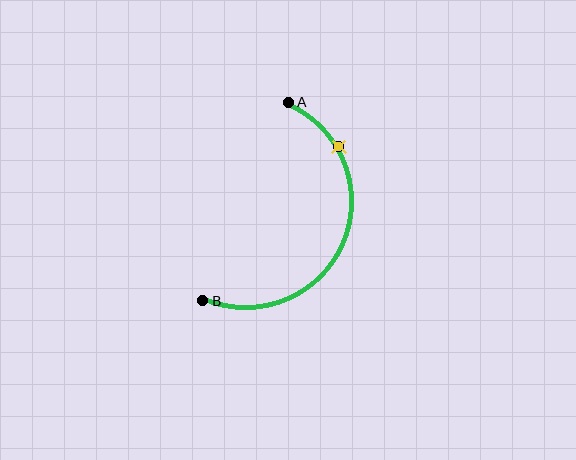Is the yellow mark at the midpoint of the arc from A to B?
No. The yellow mark lies on the arc but is closer to endpoint A. The arc midpoint would be at the point on the curve equidistant along the arc from both A and B.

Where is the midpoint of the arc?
The arc midpoint is the point on the curve farthest from the straight line joining A and B. It sits to the right of that line.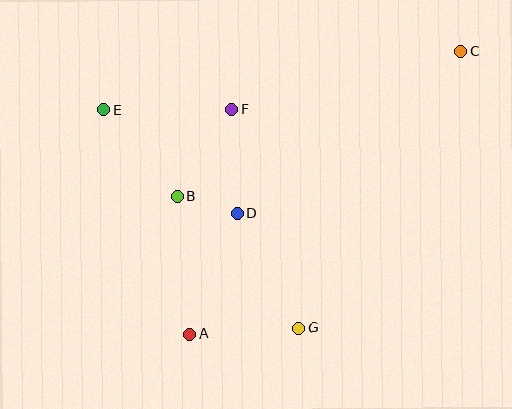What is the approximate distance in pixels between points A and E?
The distance between A and E is approximately 240 pixels.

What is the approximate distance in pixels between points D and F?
The distance between D and F is approximately 104 pixels.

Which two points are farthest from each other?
Points A and C are farthest from each other.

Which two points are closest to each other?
Points B and D are closest to each other.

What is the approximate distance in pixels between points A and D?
The distance between A and D is approximately 130 pixels.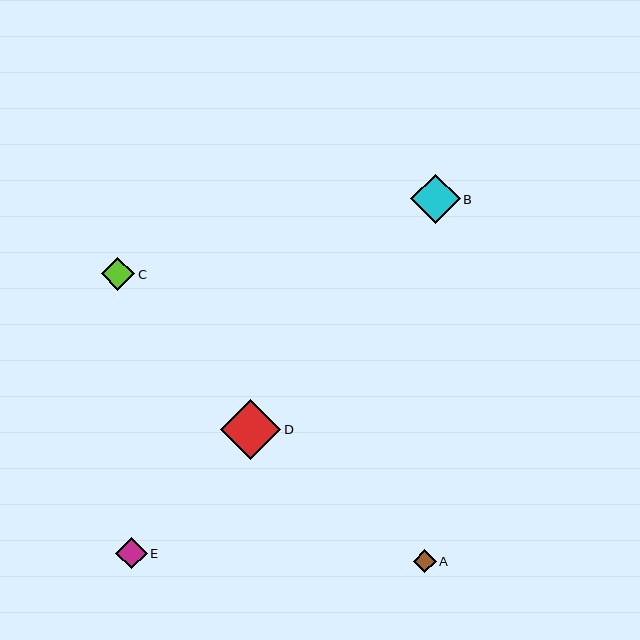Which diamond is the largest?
Diamond D is the largest with a size of approximately 61 pixels.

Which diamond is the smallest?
Diamond A is the smallest with a size of approximately 23 pixels.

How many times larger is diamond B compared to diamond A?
Diamond B is approximately 2.2 times the size of diamond A.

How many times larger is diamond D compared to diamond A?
Diamond D is approximately 2.7 times the size of diamond A.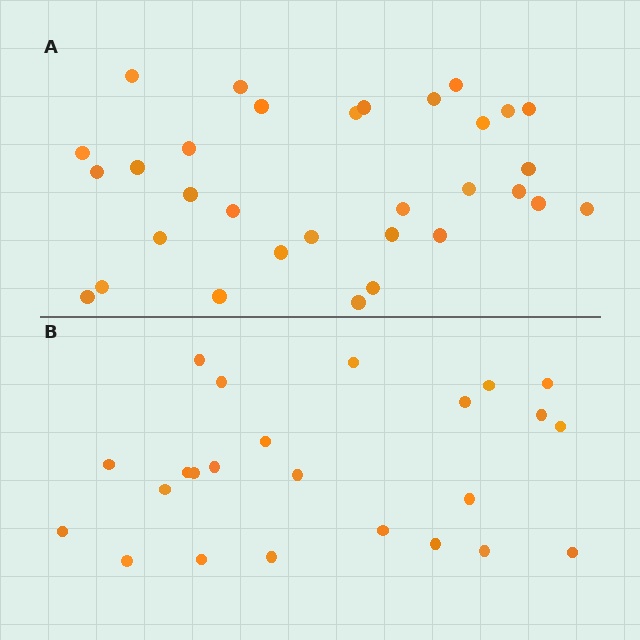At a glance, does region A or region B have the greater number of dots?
Region A (the top region) has more dots.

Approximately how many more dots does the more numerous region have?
Region A has roughly 8 or so more dots than region B.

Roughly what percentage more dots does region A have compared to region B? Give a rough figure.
About 35% more.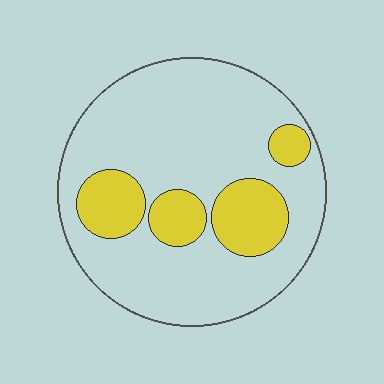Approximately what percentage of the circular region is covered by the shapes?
Approximately 20%.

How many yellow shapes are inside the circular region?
4.